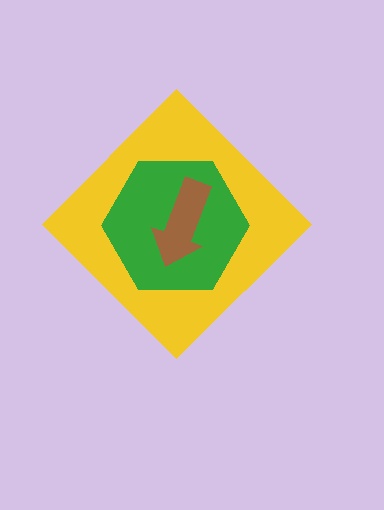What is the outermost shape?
The yellow diamond.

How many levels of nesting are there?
3.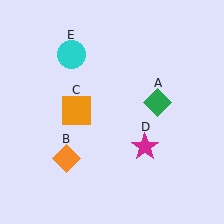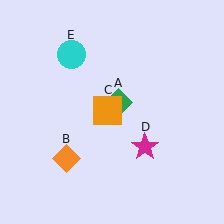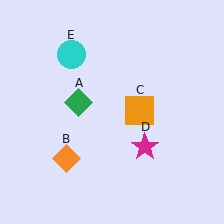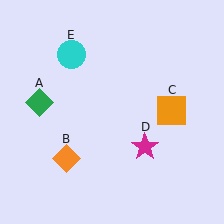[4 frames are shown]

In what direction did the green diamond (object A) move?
The green diamond (object A) moved left.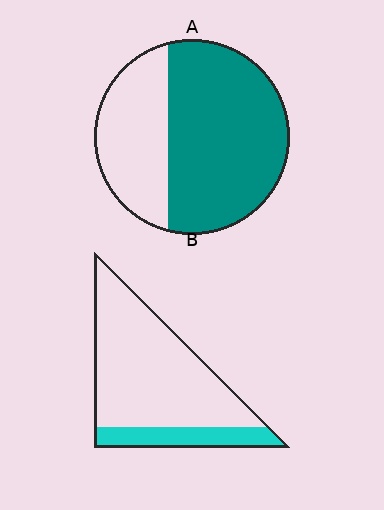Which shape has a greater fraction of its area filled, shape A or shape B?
Shape A.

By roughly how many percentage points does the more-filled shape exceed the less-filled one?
By roughly 45 percentage points (A over B).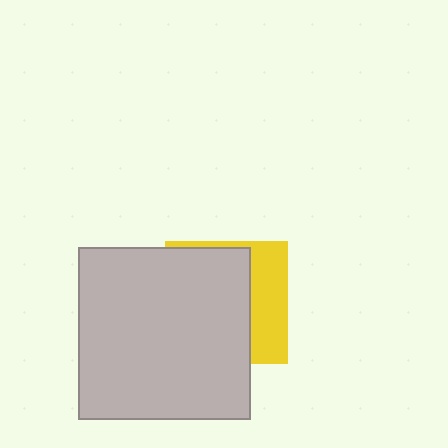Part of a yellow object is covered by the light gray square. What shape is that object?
It is a square.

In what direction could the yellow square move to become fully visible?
The yellow square could move right. That would shift it out from behind the light gray square entirely.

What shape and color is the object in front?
The object in front is a light gray square.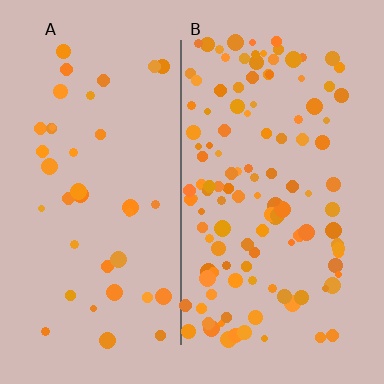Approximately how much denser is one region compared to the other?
Approximately 3.0× — region B over region A.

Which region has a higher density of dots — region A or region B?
B (the right).